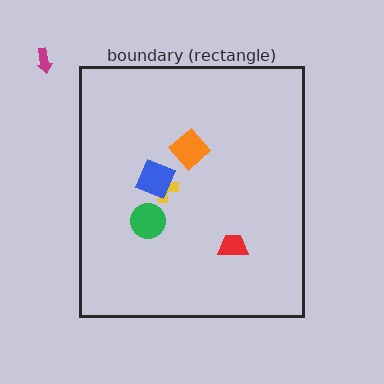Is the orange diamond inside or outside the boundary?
Inside.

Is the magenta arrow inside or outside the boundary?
Outside.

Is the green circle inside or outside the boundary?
Inside.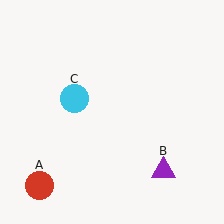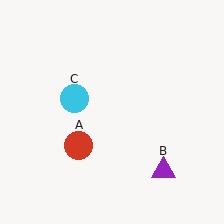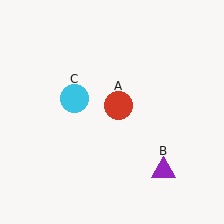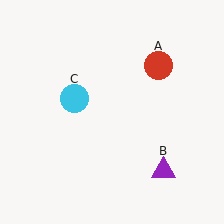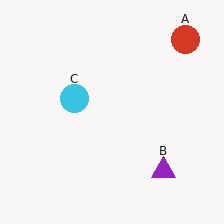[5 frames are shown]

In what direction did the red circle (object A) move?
The red circle (object A) moved up and to the right.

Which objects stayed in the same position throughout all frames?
Purple triangle (object B) and cyan circle (object C) remained stationary.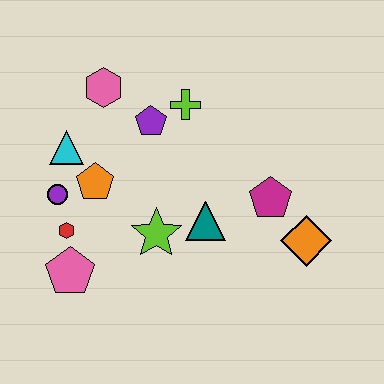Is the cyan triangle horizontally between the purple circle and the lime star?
Yes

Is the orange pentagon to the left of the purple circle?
No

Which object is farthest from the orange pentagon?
The orange diamond is farthest from the orange pentagon.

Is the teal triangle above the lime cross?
No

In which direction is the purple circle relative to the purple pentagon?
The purple circle is to the left of the purple pentagon.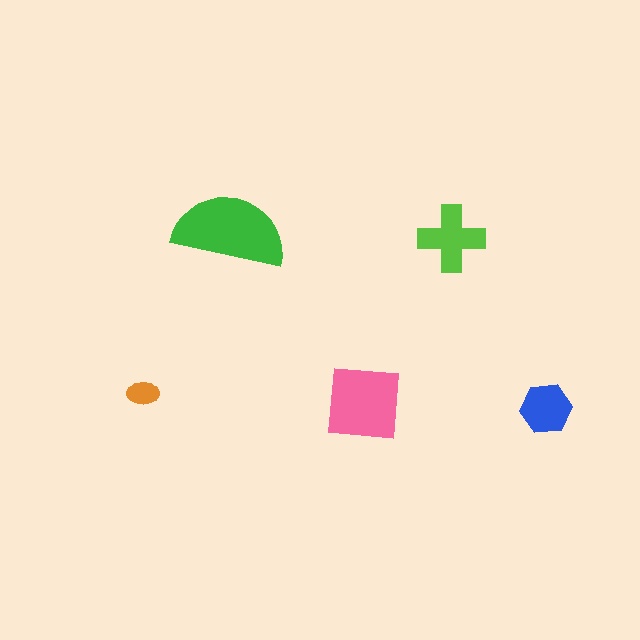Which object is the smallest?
The orange ellipse.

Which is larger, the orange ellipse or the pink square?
The pink square.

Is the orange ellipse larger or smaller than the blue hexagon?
Smaller.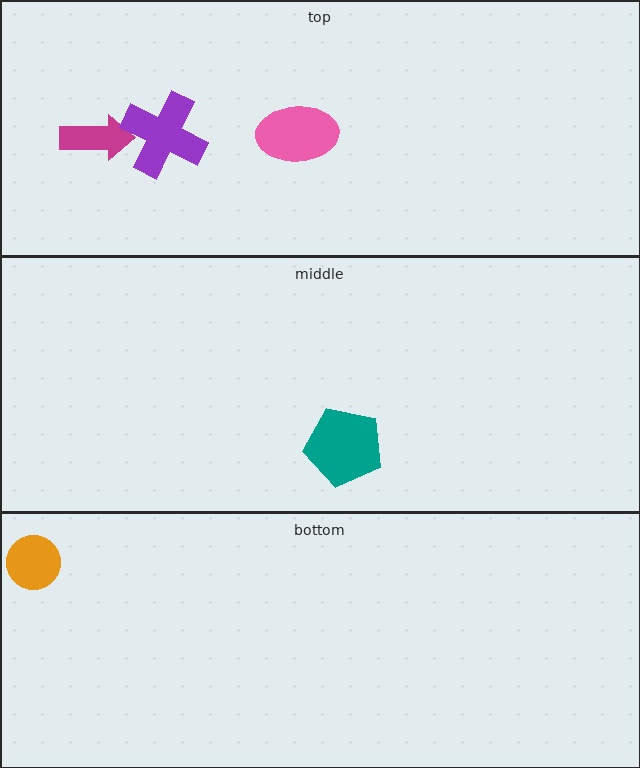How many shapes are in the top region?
3.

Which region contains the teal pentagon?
The middle region.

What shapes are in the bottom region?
The orange circle.